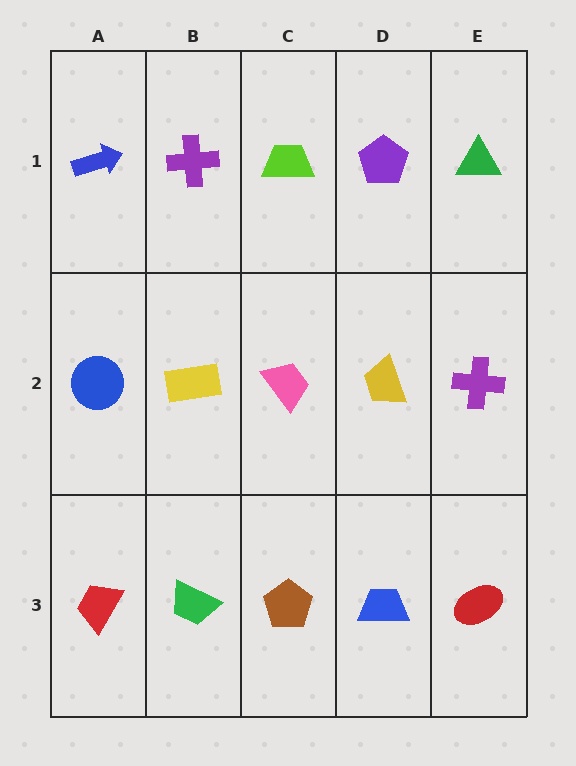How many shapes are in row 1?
5 shapes.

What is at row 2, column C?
A pink trapezoid.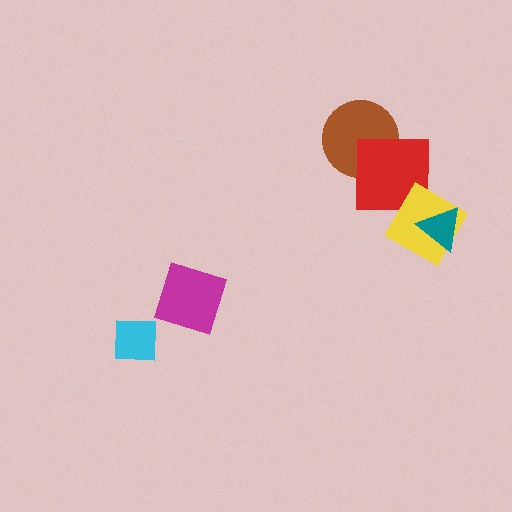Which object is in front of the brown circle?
The red square is in front of the brown circle.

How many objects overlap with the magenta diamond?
0 objects overlap with the magenta diamond.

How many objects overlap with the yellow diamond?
2 objects overlap with the yellow diamond.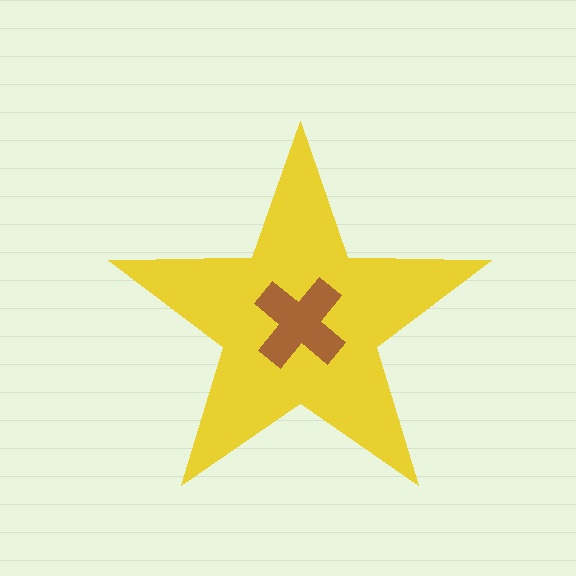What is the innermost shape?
The brown cross.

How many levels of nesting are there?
2.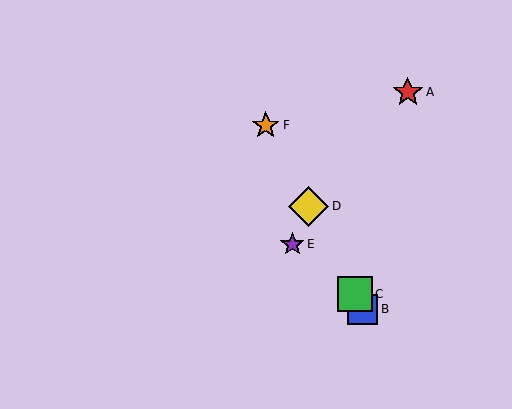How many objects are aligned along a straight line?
4 objects (B, C, D, F) are aligned along a straight line.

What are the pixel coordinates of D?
Object D is at (308, 206).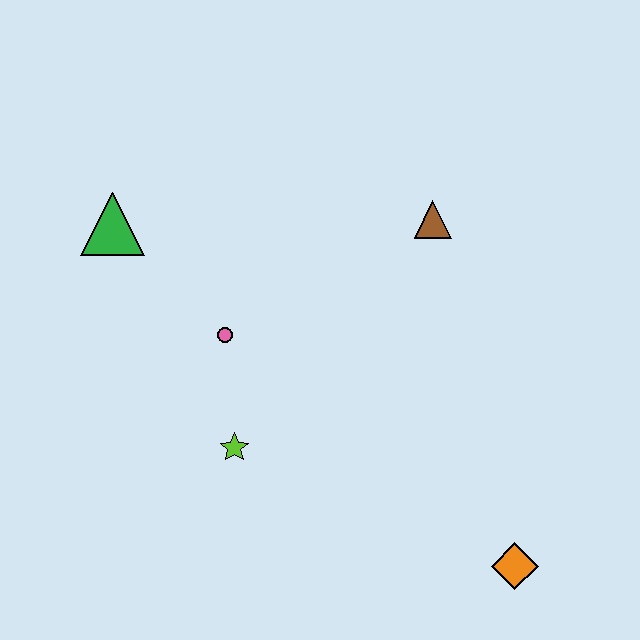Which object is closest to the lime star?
The pink circle is closest to the lime star.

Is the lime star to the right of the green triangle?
Yes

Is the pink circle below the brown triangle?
Yes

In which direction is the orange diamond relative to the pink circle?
The orange diamond is to the right of the pink circle.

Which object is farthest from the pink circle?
The orange diamond is farthest from the pink circle.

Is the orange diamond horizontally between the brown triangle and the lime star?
No